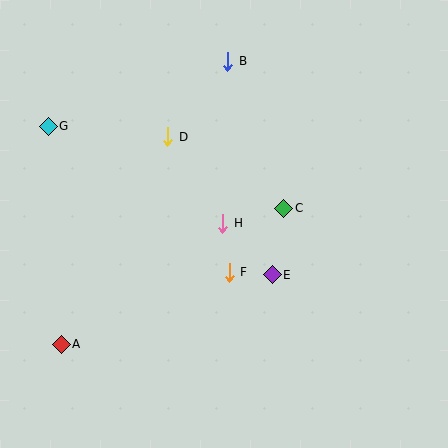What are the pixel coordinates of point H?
Point H is at (223, 223).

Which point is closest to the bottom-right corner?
Point E is closest to the bottom-right corner.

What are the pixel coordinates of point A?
Point A is at (61, 344).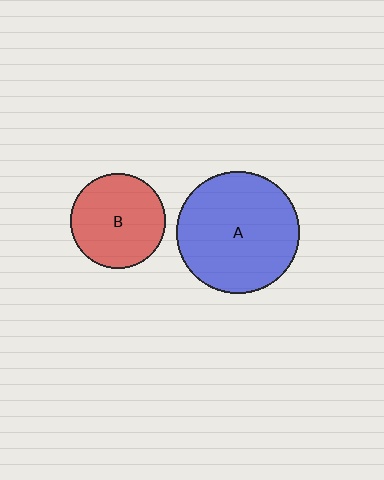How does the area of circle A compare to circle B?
Approximately 1.7 times.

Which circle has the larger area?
Circle A (blue).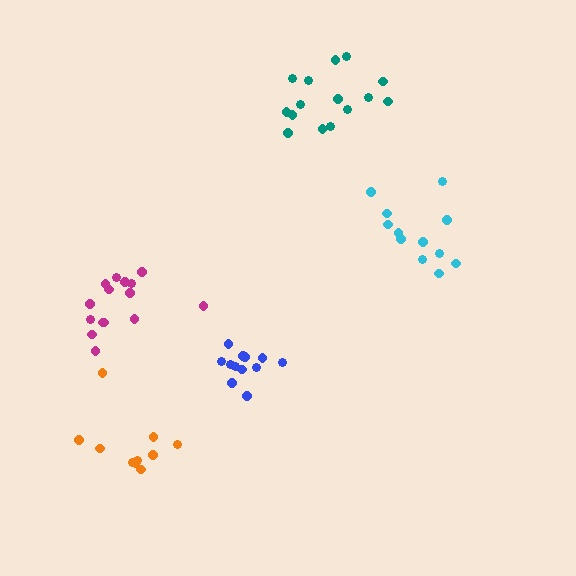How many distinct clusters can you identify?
There are 5 distinct clusters.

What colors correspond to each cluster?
The clusters are colored: cyan, blue, orange, magenta, teal.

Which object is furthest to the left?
The orange cluster is leftmost.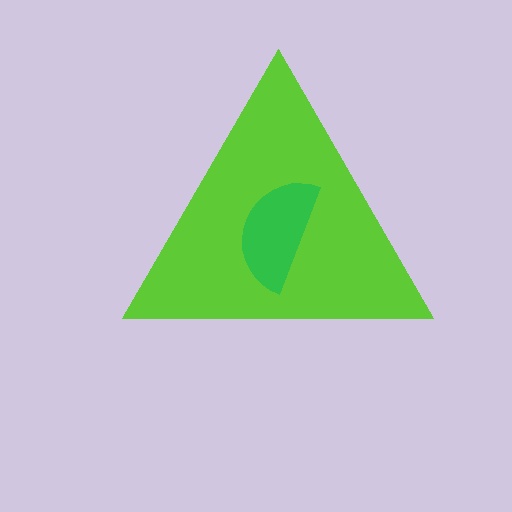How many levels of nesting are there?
2.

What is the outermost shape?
The lime triangle.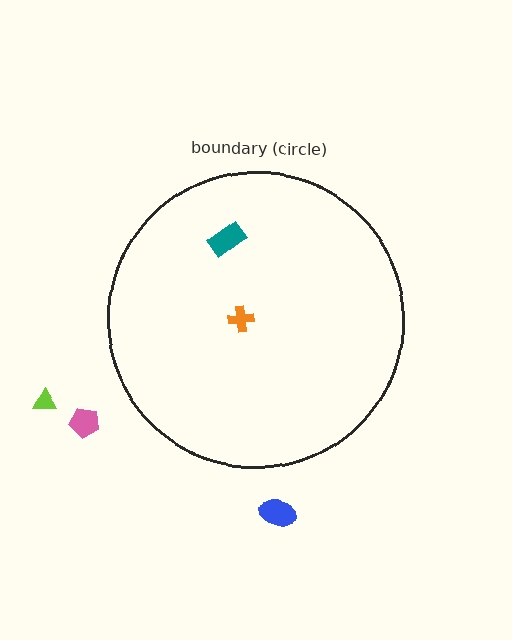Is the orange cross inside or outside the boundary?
Inside.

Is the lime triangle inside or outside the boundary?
Outside.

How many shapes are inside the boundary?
2 inside, 3 outside.